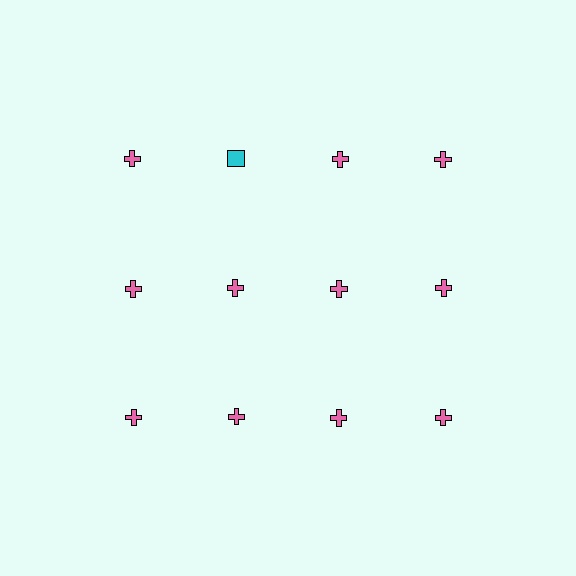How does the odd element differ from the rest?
It differs in both color (cyan instead of pink) and shape (square instead of cross).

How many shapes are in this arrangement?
There are 12 shapes arranged in a grid pattern.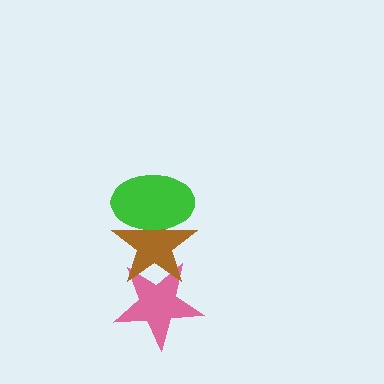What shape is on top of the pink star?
The brown star is on top of the pink star.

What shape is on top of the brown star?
The green ellipse is on top of the brown star.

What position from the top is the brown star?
The brown star is 2nd from the top.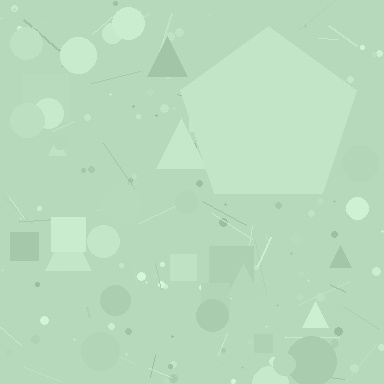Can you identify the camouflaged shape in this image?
The camouflaged shape is a pentagon.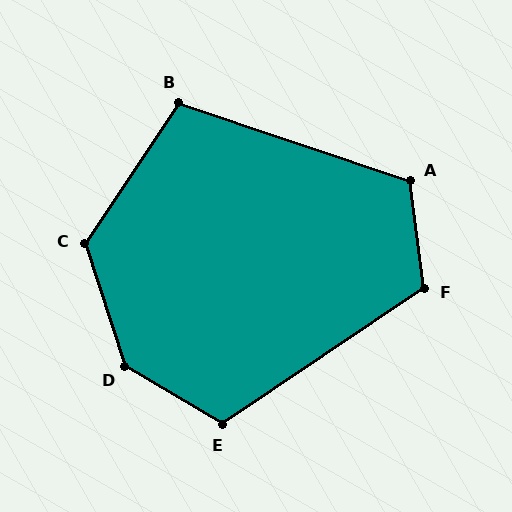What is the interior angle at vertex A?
Approximately 116 degrees (obtuse).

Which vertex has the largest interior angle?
D, at approximately 139 degrees.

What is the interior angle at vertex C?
Approximately 128 degrees (obtuse).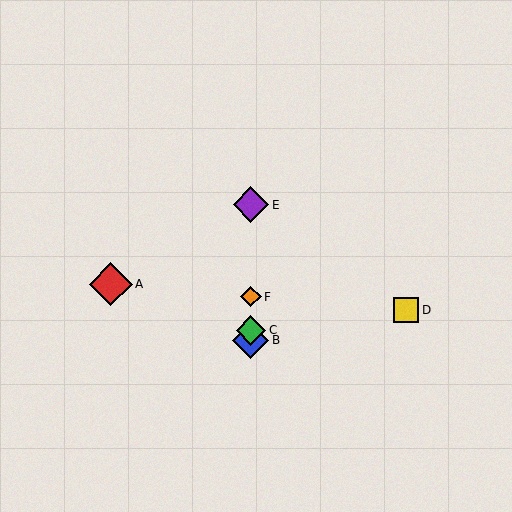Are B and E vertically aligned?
Yes, both are at x≈251.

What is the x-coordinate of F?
Object F is at x≈251.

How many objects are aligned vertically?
4 objects (B, C, E, F) are aligned vertically.